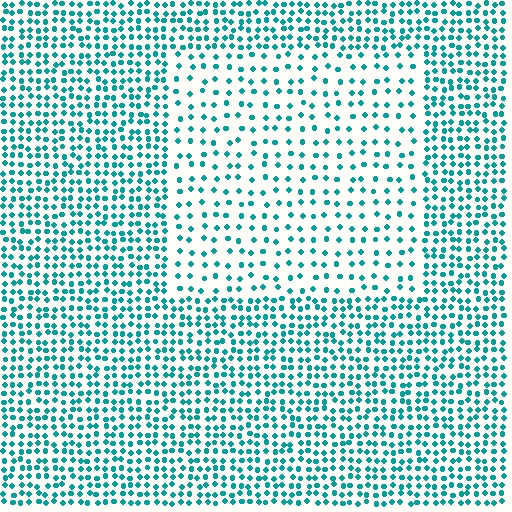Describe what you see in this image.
The image contains small teal elements arranged at two different densities. A rectangle-shaped region is visible where the elements are less densely packed than the surrounding area.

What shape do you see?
I see a rectangle.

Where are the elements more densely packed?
The elements are more densely packed outside the rectangle boundary.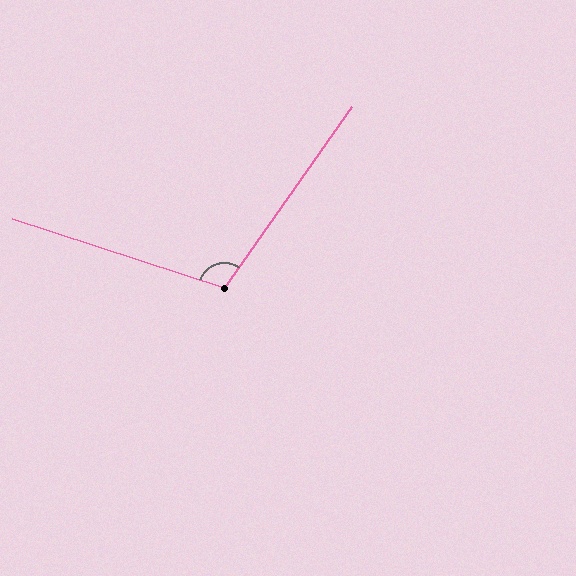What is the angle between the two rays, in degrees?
Approximately 107 degrees.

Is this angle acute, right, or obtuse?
It is obtuse.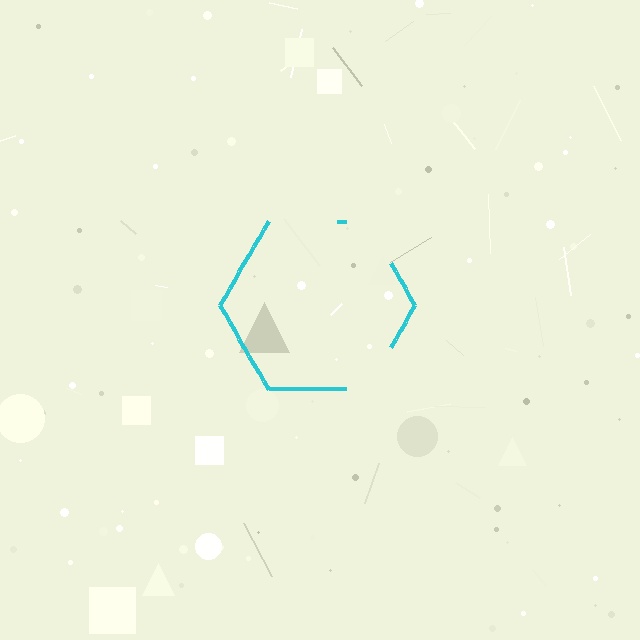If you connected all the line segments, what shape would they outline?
They would outline a hexagon.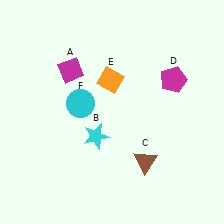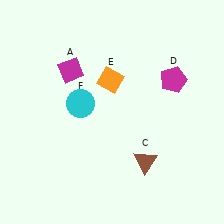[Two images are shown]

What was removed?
The cyan star (B) was removed in Image 2.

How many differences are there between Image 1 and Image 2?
There is 1 difference between the two images.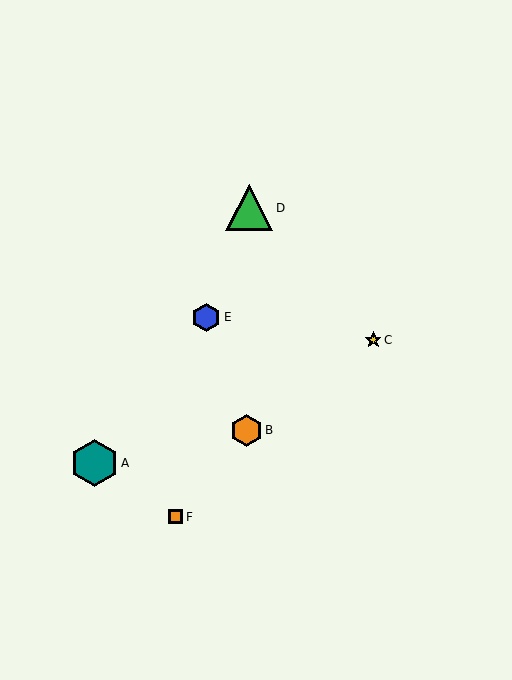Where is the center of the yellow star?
The center of the yellow star is at (373, 340).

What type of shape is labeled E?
Shape E is a blue hexagon.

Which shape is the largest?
The teal hexagon (labeled A) is the largest.